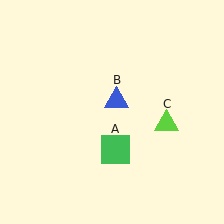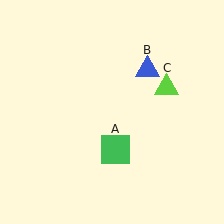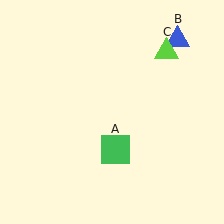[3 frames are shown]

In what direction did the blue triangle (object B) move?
The blue triangle (object B) moved up and to the right.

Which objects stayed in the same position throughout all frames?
Green square (object A) remained stationary.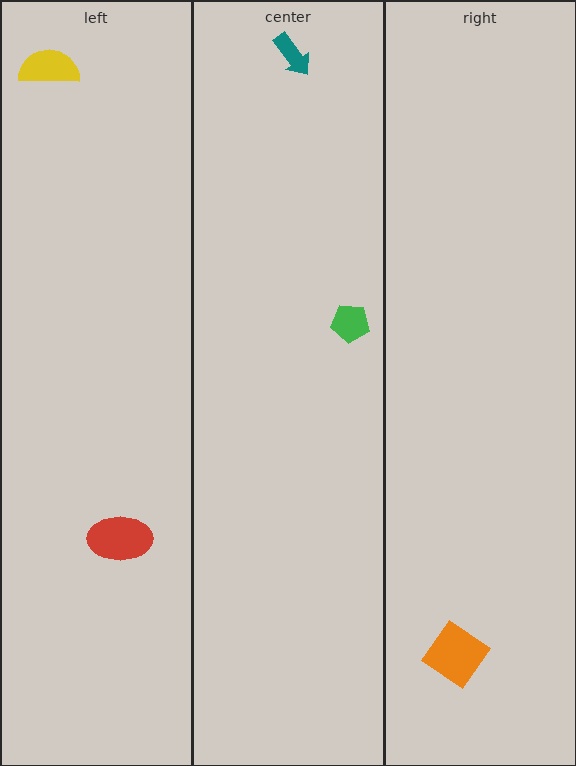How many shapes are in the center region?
2.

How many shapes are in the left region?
2.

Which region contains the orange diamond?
The right region.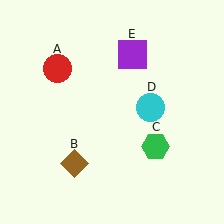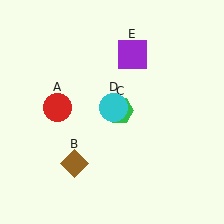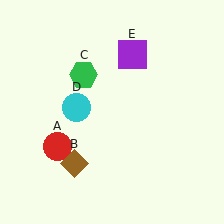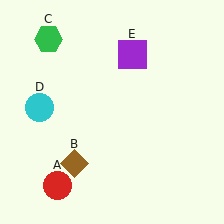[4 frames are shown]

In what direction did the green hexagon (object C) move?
The green hexagon (object C) moved up and to the left.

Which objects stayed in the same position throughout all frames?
Brown diamond (object B) and purple square (object E) remained stationary.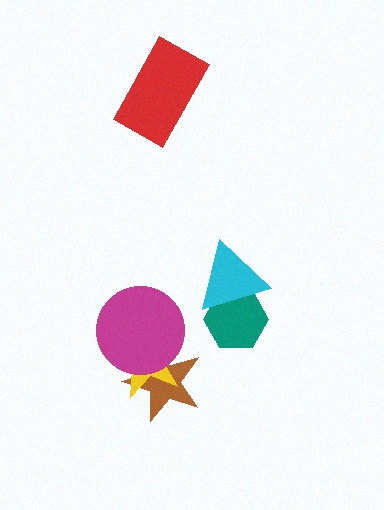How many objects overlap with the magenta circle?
2 objects overlap with the magenta circle.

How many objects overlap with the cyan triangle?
1 object overlaps with the cyan triangle.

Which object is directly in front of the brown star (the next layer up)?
The yellow star is directly in front of the brown star.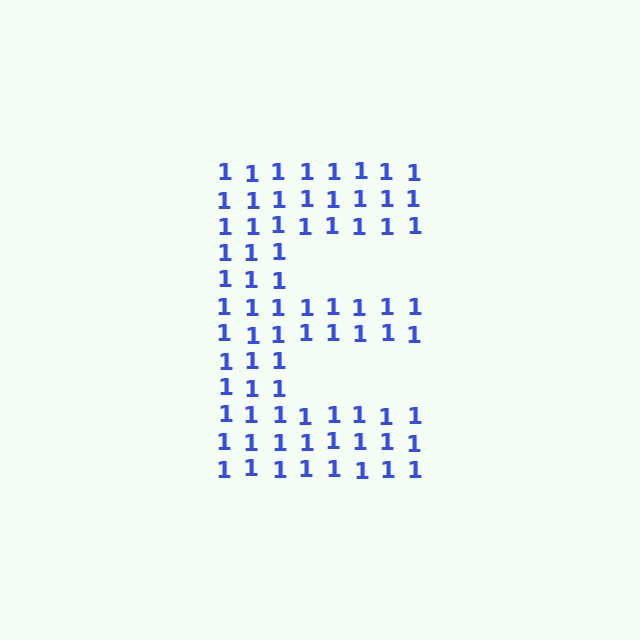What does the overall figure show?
The overall figure shows the letter E.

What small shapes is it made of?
It is made of small digit 1's.